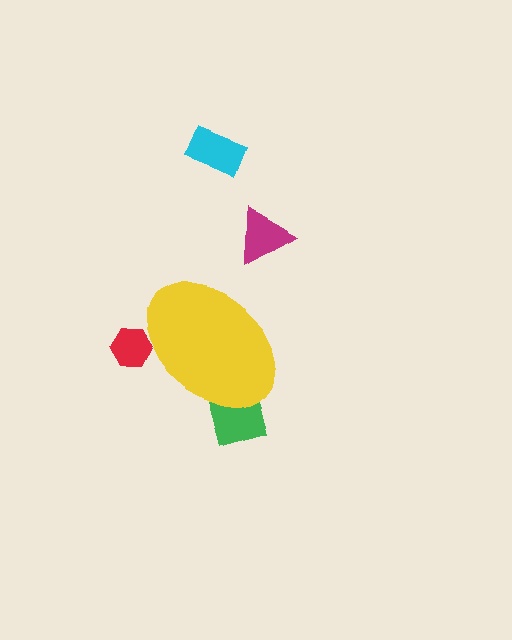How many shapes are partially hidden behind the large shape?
2 shapes are partially hidden.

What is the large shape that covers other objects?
A yellow ellipse.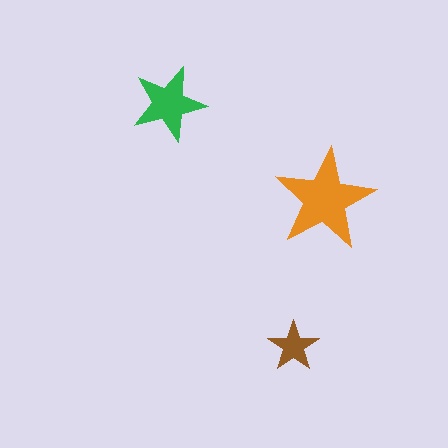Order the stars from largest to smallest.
the orange one, the green one, the brown one.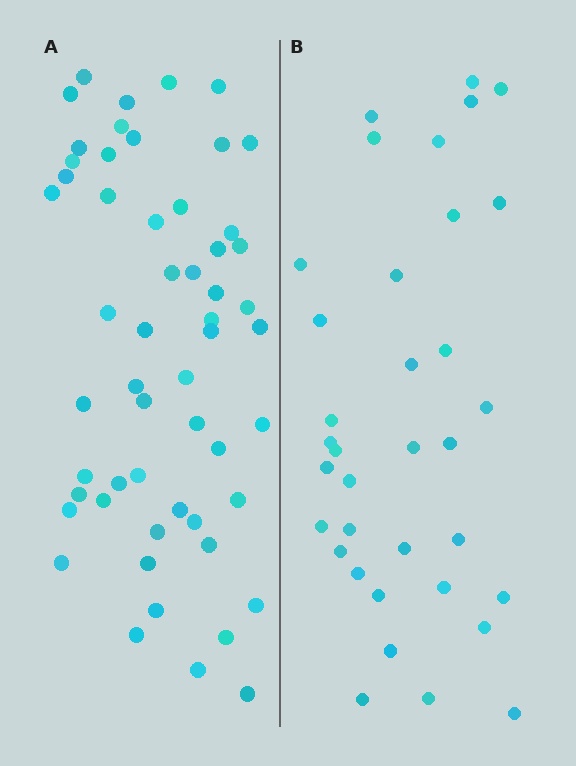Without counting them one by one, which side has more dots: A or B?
Region A (the left region) has more dots.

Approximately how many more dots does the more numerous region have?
Region A has approximately 20 more dots than region B.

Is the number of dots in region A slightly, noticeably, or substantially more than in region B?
Region A has substantially more. The ratio is roughly 1.6 to 1.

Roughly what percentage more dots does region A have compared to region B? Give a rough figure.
About 55% more.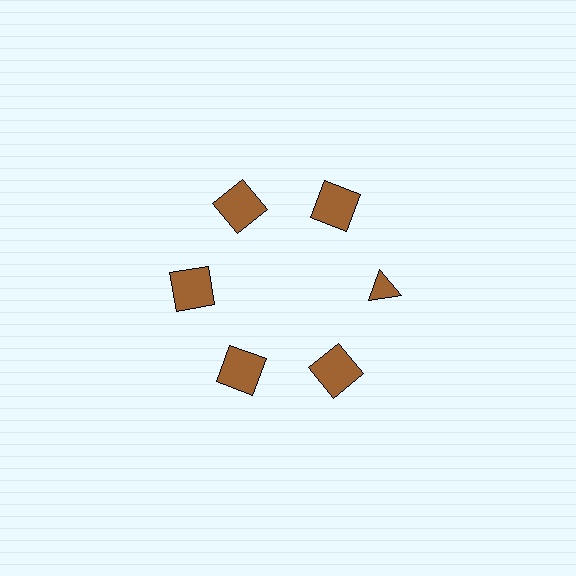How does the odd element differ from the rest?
It has a different shape: triangle instead of square.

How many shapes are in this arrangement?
There are 6 shapes arranged in a ring pattern.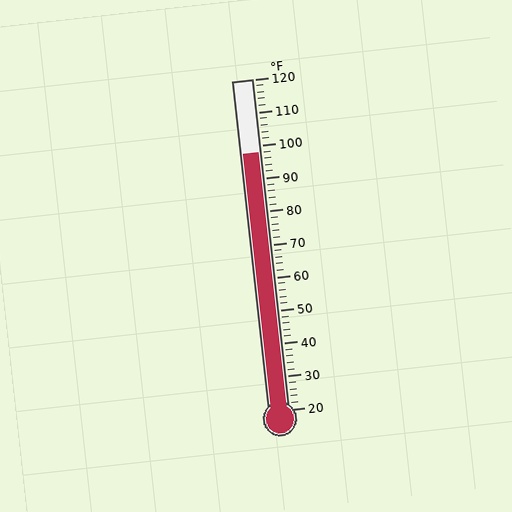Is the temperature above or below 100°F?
The temperature is below 100°F.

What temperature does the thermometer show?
The thermometer shows approximately 98°F.